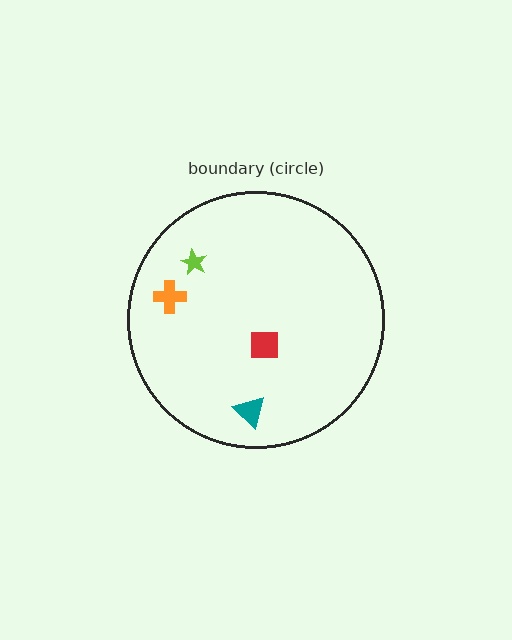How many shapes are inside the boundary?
4 inside, 0 outside.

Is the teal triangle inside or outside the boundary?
Inside.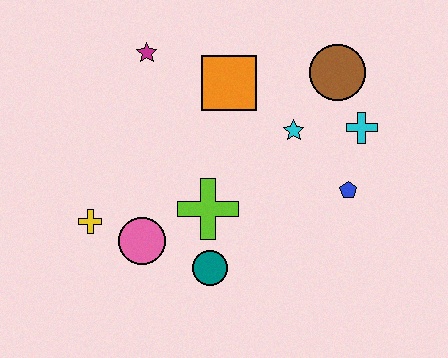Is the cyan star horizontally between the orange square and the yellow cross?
No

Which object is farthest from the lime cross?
The brown circle is farthest from the lime cross.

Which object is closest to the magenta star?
The orange square is closest to the magenta star.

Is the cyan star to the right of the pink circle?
Yes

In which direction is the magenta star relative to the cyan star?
The magenta star is to the left of the cyan star.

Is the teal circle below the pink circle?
Yes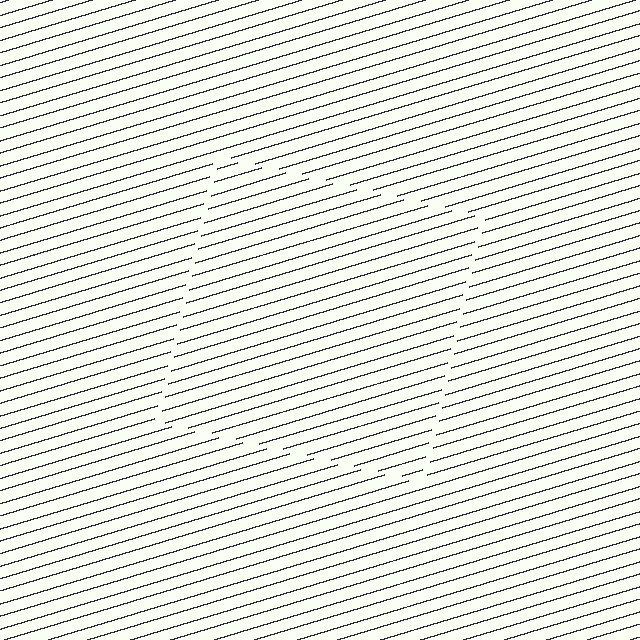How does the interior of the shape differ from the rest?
The interior of the shape contains the same grating, shifted by half a period — the contour is defined by the phase discontinuity where line-ends from the inner and outer gratings abut.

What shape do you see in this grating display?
An illusory square. The interior of the shape contains the same grating, shifted by half a period — the contour is defined by the phase discontinuity where line-ends from the inner and outer gratings abut.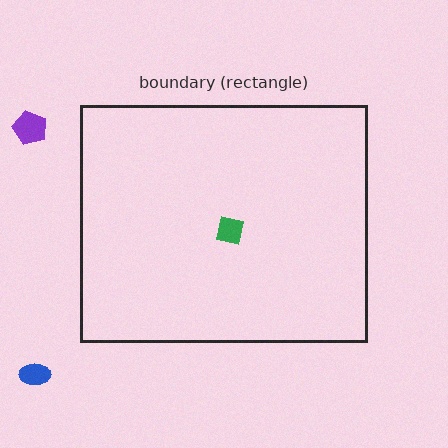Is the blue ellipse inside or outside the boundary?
Outside.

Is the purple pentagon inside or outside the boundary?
Outside.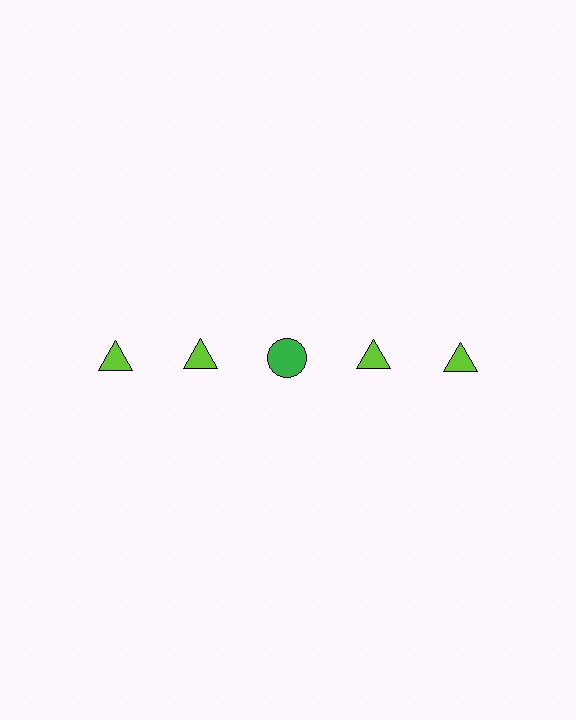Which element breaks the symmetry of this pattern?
The green circle in the top row, center column breaks the symmetry. All other shapes are lime triangles.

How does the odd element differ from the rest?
It differs in both color (green instead of lime) and shape (circle instead of triangle).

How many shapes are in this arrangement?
There are 5 shapes arranged in a grid pattern.